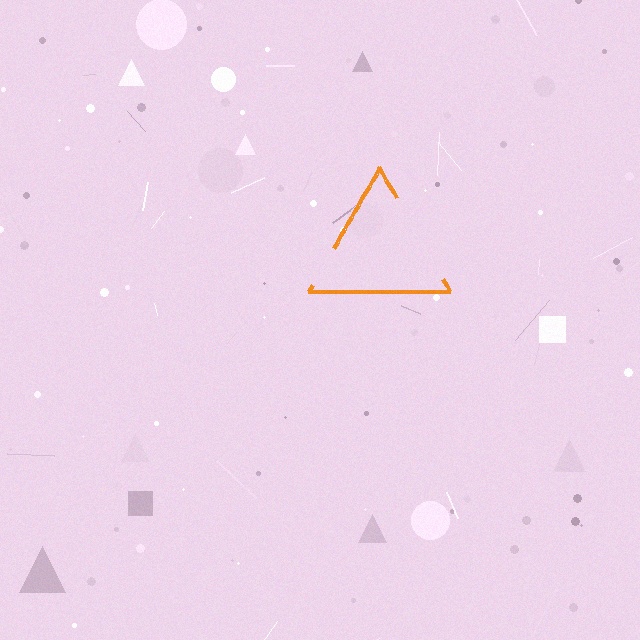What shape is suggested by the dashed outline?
The dashed outline suggests a triangle.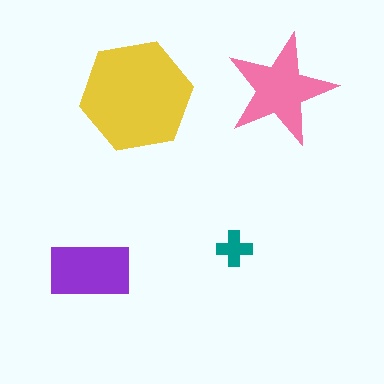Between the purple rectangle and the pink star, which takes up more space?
The pink star.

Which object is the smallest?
The teal cross.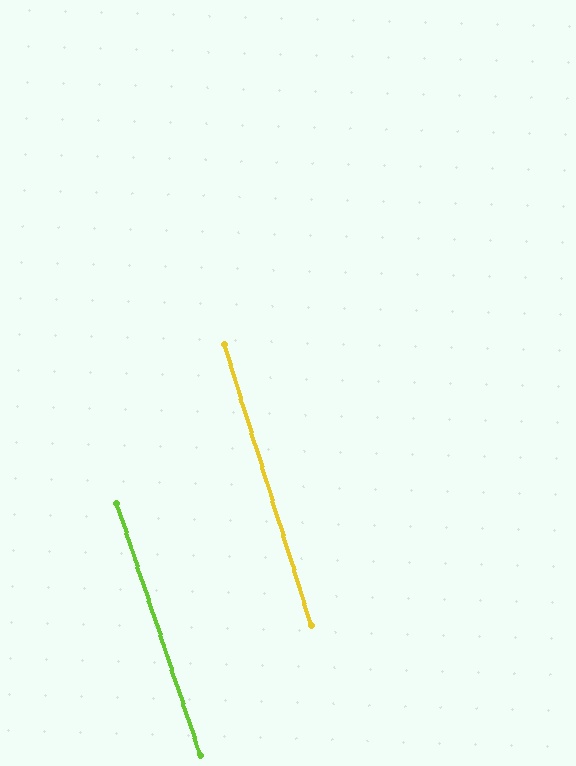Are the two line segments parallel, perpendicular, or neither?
Parallel — their directions differ by only 1.4°.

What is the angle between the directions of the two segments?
Approximately 1 degree.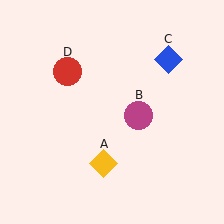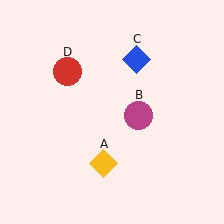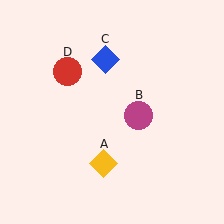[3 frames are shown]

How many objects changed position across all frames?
1 object changed position: blue diamond (object C).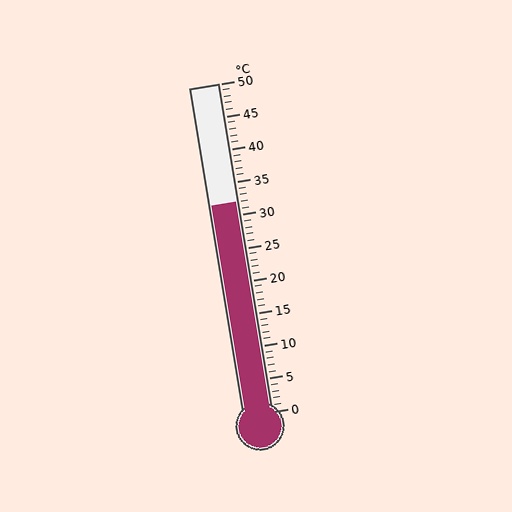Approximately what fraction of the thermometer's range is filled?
The thermometer is filled to approximately 65% of its range.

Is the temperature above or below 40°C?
The temperature is below 40°C.